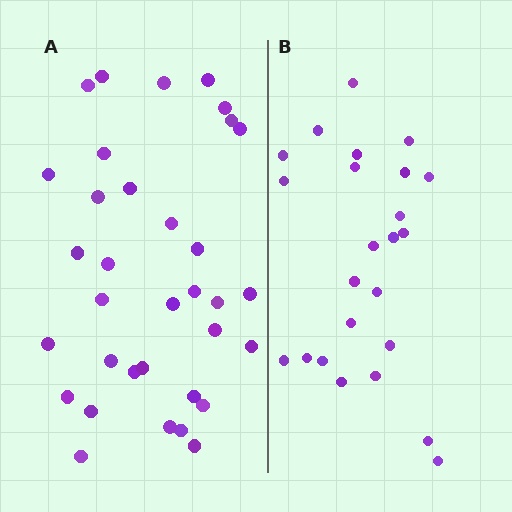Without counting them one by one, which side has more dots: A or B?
Region A (the left region) has more dots.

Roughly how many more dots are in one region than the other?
Region A has roughly 10 or so more dots than region B.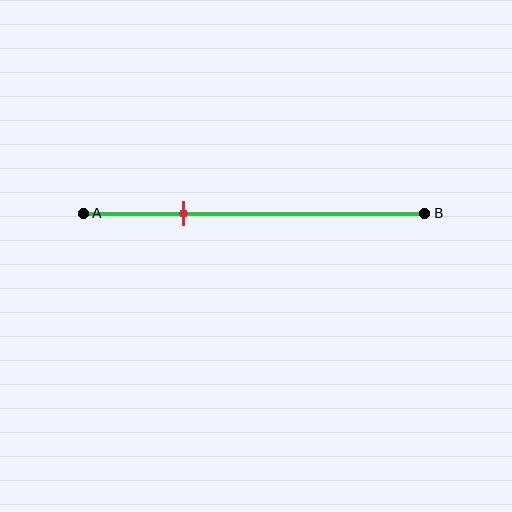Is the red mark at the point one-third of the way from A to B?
No, the mark is at about 30% from A, not at the 33% one-third point.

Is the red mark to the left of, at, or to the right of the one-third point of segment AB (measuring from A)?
The red mark is to the left of the one-third point of segment AB.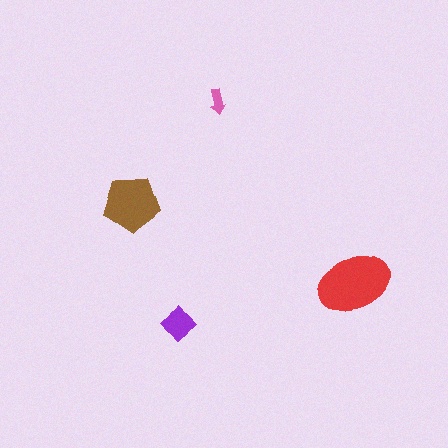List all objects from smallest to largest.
The pink arrow, the purple diamond, the brown pentagon, the red ellipse.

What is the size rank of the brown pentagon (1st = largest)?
2nd.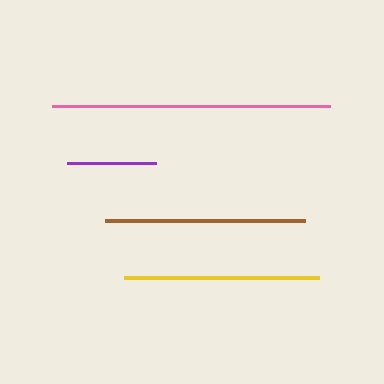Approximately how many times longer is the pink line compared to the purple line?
The pink line is approximately 3.1 times the length of the purple line.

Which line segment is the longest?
The pink line is the longest at approximately 279 pixels.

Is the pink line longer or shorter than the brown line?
The pink line is longer than the brown line.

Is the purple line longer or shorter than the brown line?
The brown line is longer than the purple line.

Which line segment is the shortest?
The purple line is the shortest at approximately 89 pixels.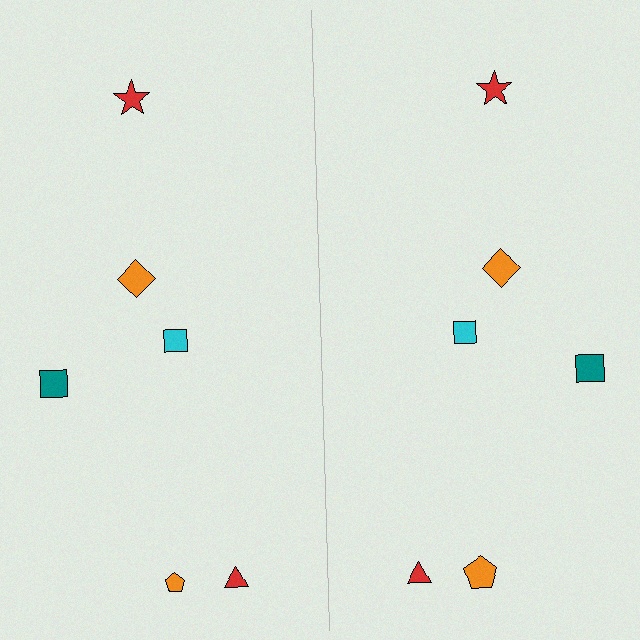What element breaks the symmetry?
The orange pentagon on the right side has a different size than its mirror counterpart.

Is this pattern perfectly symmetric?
No, the pattern is not perfectly symmetric. The orange pentagon on the right side has a different size than its mirror counterpart.